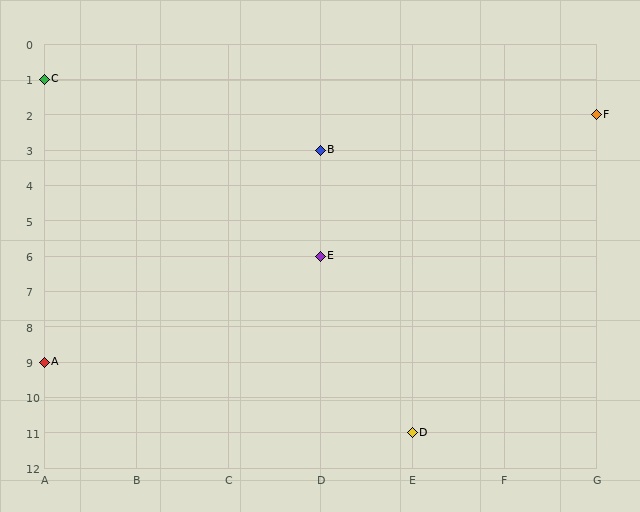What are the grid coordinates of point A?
Point A is at grid coordinates (A, 9).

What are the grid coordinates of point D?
Point D is at grid coordinates (E, 11).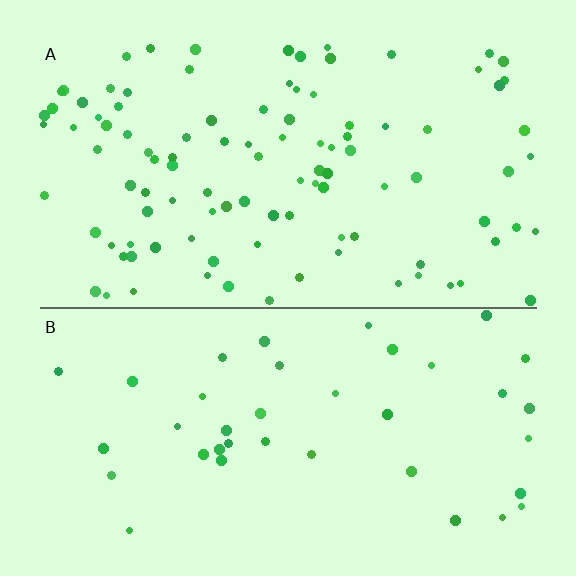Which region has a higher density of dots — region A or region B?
A (the top).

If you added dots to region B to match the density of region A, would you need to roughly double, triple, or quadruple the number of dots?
Approximately triple.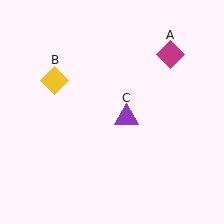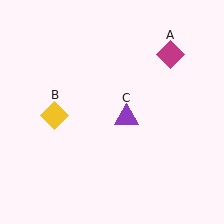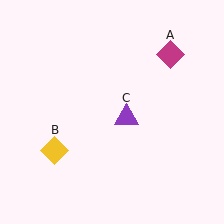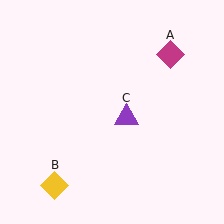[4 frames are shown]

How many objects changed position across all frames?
1 object changed position: yellow diamond (object B).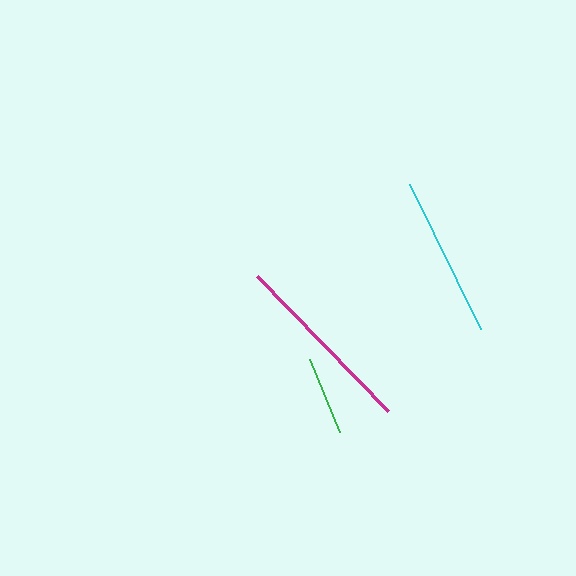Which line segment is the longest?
The magenta line is the longest at approximately 188 pixels.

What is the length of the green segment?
The green segment is approximately 80 pixels long.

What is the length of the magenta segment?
The magenta segment is approximately 188 pixels long.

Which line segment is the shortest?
The green line is the shortest at approximately 80 pixels.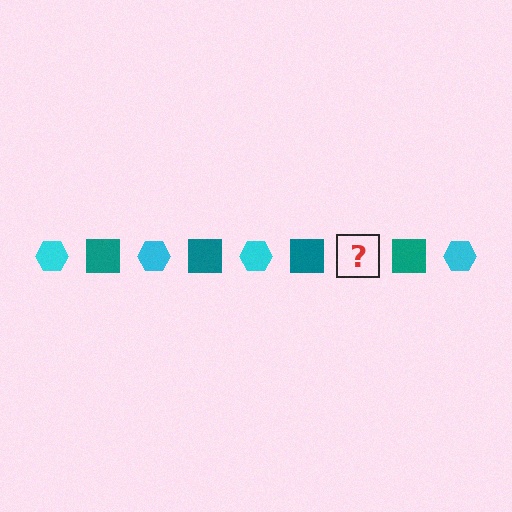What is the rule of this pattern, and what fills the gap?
The rule is that the pattern alternates between cyan hexagon and teal square. The gap should be filled with a cyan hexagon.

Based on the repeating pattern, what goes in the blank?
The blank should be a cyan hexagon.